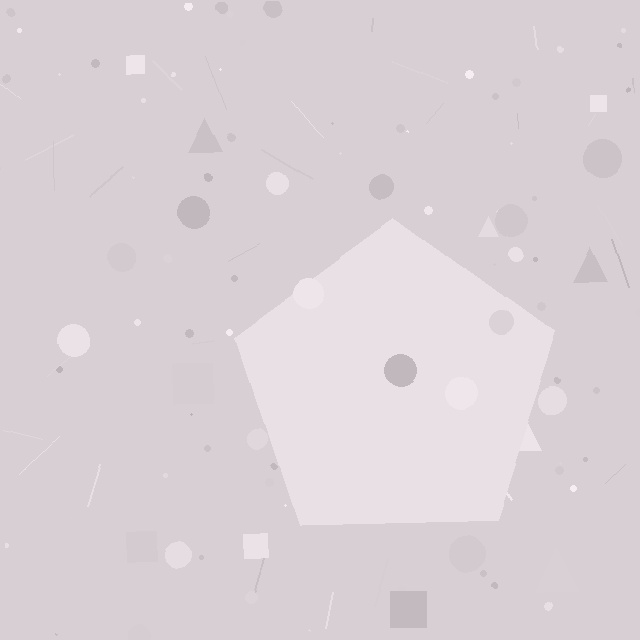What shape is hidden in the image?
A pentagon is hidden in the image.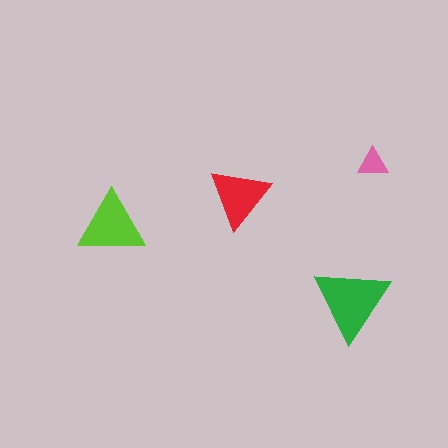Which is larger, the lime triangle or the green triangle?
The green one.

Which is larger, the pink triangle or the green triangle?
The green one.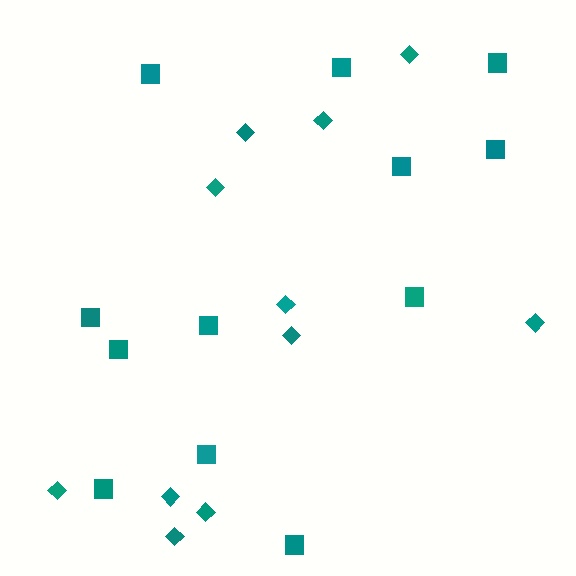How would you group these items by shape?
There are 2 groups: one group of squares (12) and one group of diamonds (11).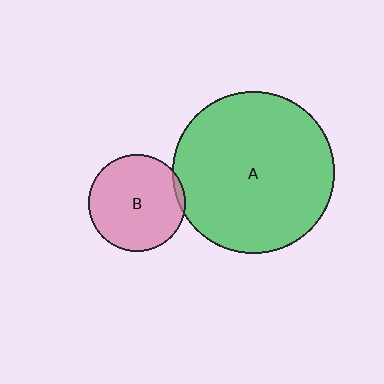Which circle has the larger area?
Circle A (green).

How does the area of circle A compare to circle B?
Approximately 2.8 times.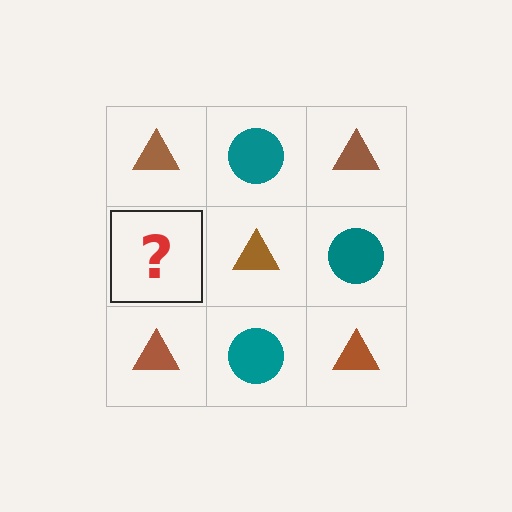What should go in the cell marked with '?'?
The missing cell should contain a teal circle.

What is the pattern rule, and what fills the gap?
The rule is that it alternates brown triangle and teal circle in a checkerboard pattern. The gap should be filled with a teal circle.